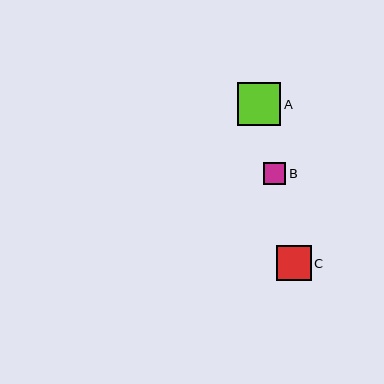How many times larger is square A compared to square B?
Square A is approximately 2.0 times the size of square B.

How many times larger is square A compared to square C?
Square A is approximately 1.3 times the size of square C.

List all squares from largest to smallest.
From largest to smallest: A, C, B.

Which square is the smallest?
Square B is the smallest with a size of approximately 22 pixels.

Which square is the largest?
Square A is the largest with a size of approximately 43 pixels.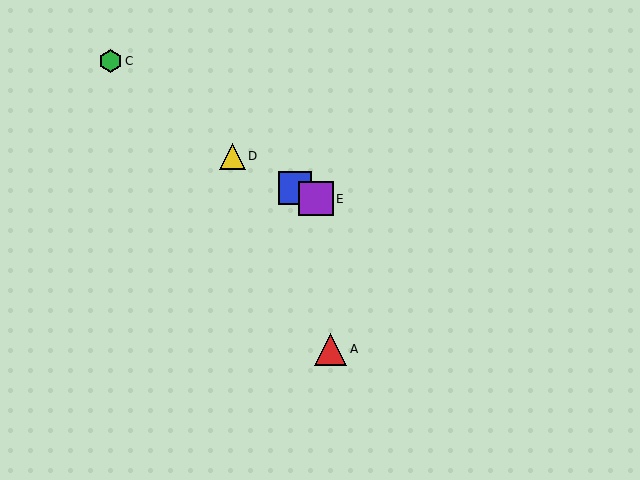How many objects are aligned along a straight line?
3 objects (B, D, E) are aligned along a straight line.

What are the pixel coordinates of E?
Object E is at (316, 199).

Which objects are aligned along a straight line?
Objects B, D, E are aligned along a straight line.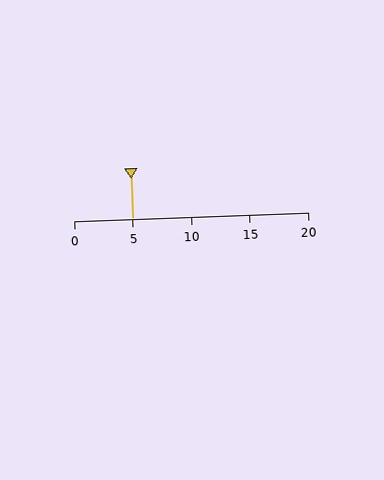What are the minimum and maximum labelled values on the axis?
The axis runs from 0 to 20.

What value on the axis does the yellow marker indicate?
The marker indicates approximately 5.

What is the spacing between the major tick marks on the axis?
The major ticks are spaced 5 apart.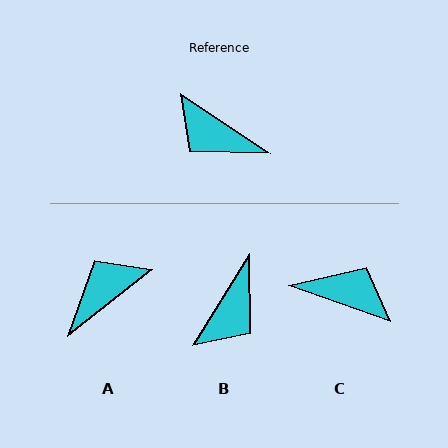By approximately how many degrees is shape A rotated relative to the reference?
Approximately 108 degrees clockwise.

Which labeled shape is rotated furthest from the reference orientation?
C, about 166 degrees away.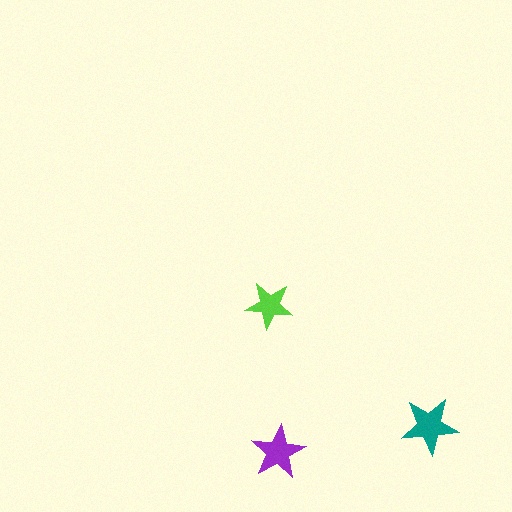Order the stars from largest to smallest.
the teal one, the purple one, the lime one.